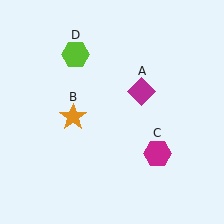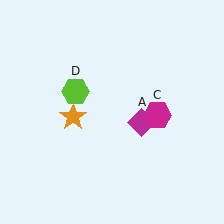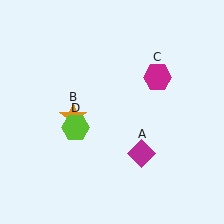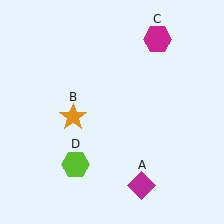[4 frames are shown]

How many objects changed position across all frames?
3 objects changed position: magenta diamond (object A), magenta hexagon (object C), lime hexagon (object D).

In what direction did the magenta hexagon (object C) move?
The magenta hexagon (object C) moved up.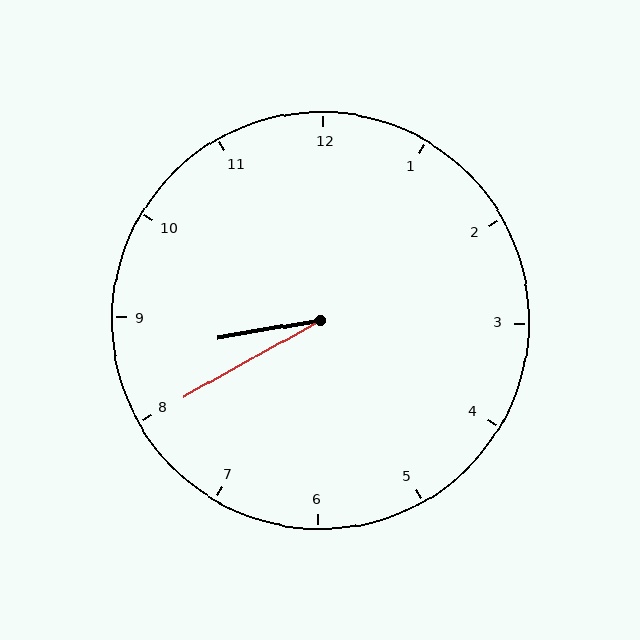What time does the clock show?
8:40.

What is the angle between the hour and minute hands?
Approximately 20 degrees.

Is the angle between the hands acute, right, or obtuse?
It is acute.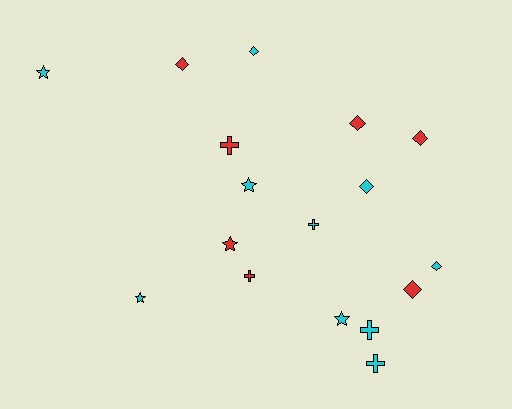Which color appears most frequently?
Cyan, with 10 objects.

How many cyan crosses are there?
There are 3 cyan crosses.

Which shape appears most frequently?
Diamond, with 7 objects.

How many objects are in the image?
There are 17 objects.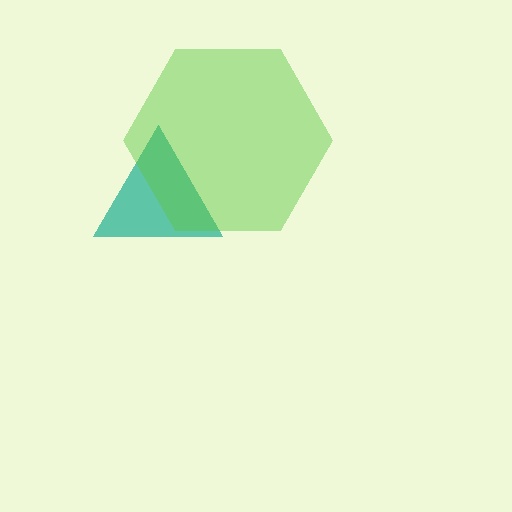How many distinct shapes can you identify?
There are 2 distinct shapes: a teal triangle, a lime hexagon.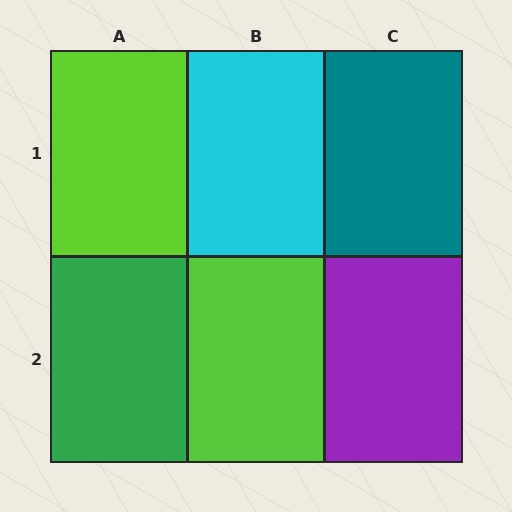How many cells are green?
1 cell is green.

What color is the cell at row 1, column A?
Lime.